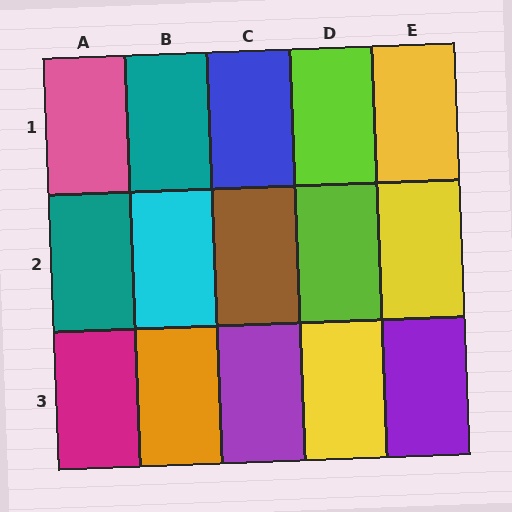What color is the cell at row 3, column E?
Purple.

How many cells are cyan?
1 cell is cyan.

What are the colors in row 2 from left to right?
Teal, cyan, brown, lime, yellow.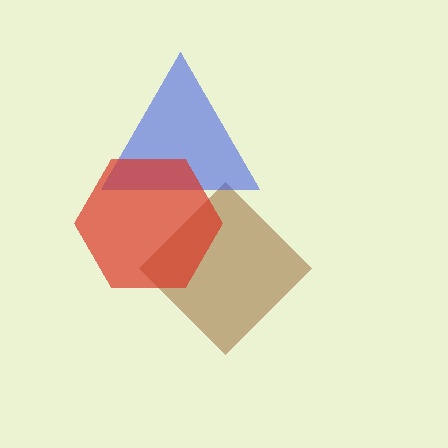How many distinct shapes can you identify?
There are 3 distinct shapes: a brown diamond, a blue triangle, a red hexagon.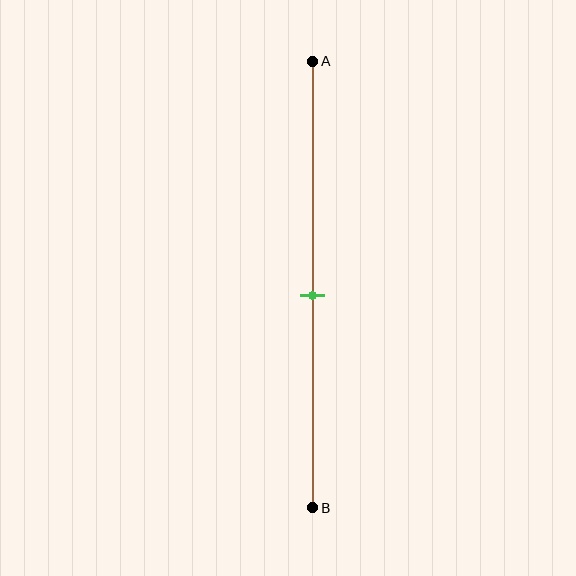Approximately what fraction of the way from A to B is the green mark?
The green mark is approximately 50% of the way from A to B.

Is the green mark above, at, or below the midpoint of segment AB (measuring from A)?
The green mark is approximately at the midpoint of segment AB.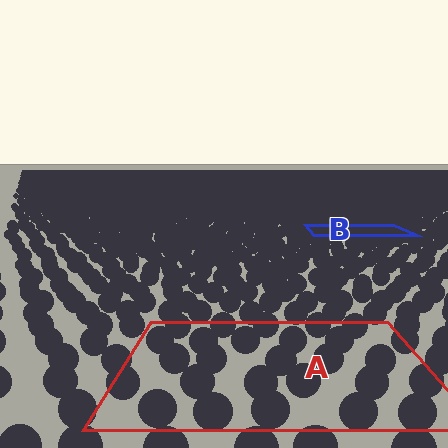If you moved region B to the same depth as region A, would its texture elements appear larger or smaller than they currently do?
They would appear larger. At a closer depth, the same texture elements are projected at a bigger on-screen size.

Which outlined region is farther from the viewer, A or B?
Region B is farther from the viewer — the texture elements inside it appear smaller and more densely packed.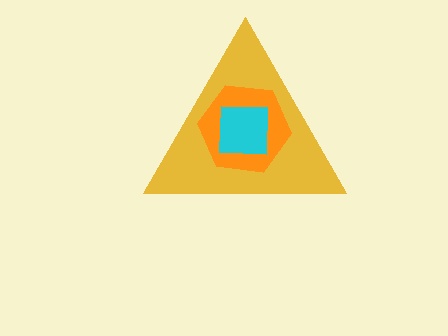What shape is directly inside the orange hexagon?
The cyan square.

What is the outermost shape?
The yellow triangle.